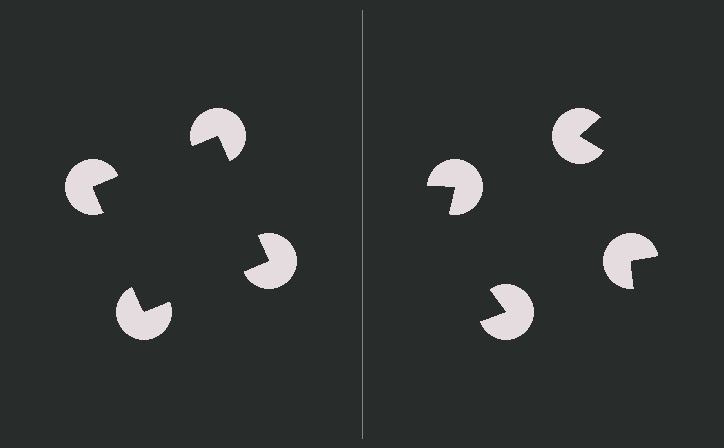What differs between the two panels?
The pac-man discs are positioned identically on both sides; only the wedge orientations differ. On the left they align to a square; on the right they are misaligned.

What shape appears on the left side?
An illusory square.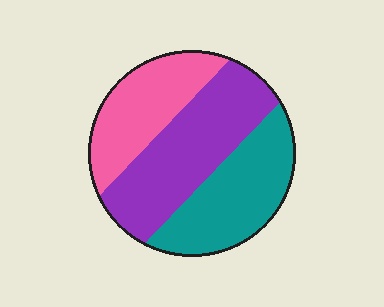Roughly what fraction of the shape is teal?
Teal covers 33% of the shape.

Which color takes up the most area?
Purple, at roughly 40%.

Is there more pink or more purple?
Purple.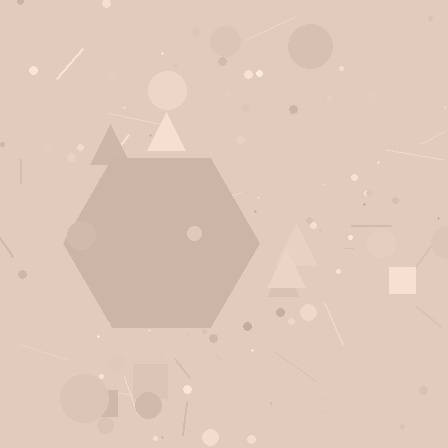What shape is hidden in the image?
A hexagon is hidden in the image.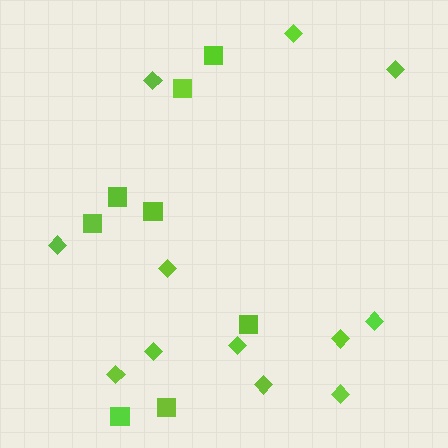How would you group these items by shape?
There are 2 groups: one group of squares (8) and one group of diamonds (12).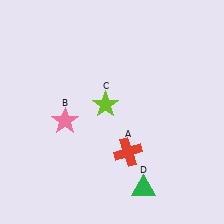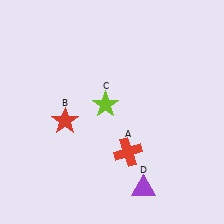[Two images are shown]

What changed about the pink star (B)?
In Image 1, B is pink. In Image 2, it changed to red.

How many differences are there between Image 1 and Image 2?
There are 2 differences between the two images.